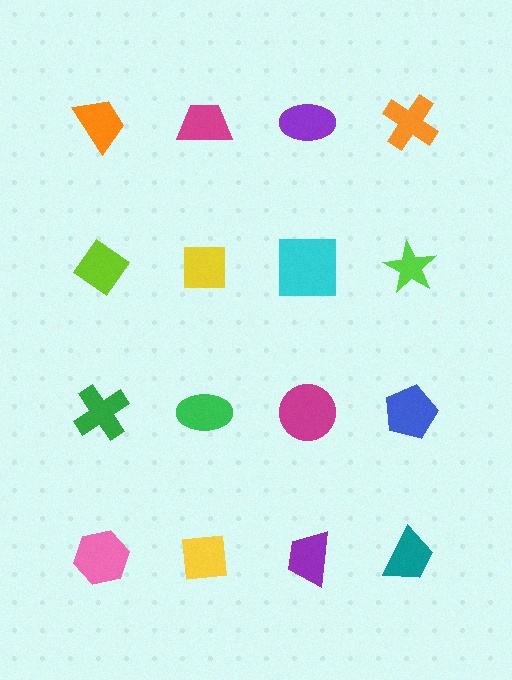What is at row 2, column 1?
A lime diamond.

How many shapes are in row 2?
4 shapes.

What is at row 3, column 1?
A green cross.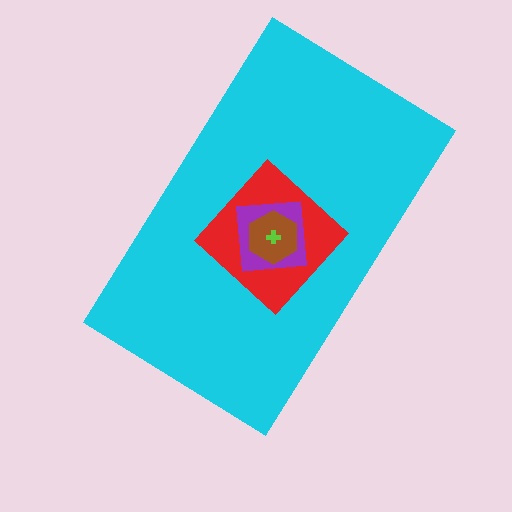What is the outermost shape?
The cyan rectangle.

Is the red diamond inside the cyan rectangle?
Yes.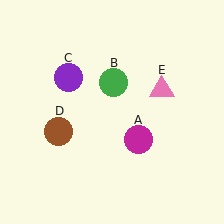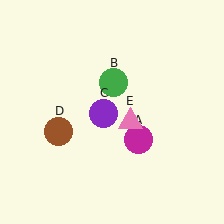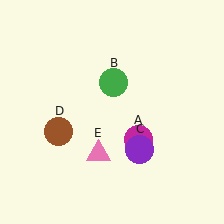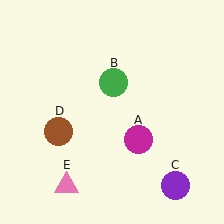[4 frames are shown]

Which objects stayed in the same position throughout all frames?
Magenta circle (object A) and green circle (object B) and brown circle (object D) remained stationary.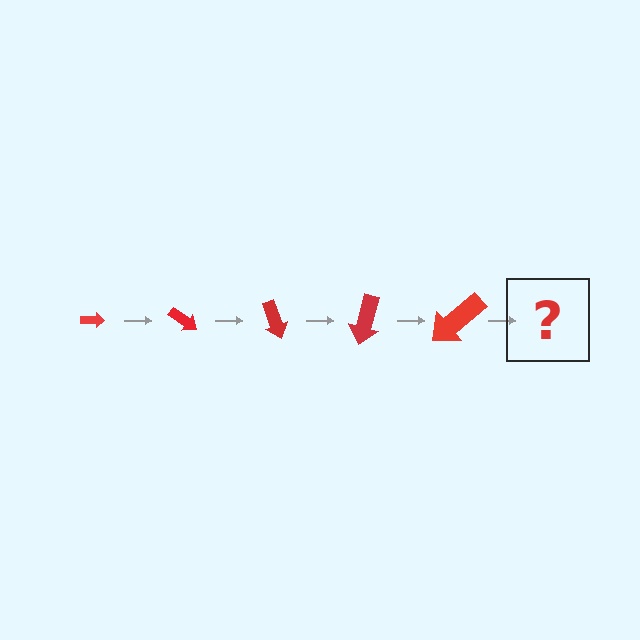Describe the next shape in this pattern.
It should be an arrow, larger than the previous one and rotated 175 degrees from the start.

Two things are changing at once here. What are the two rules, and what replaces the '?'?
The two rules are that the arrow grows larger each step and it rotates 35 degrees each step. The '?' should be an arrow, larger than the previous one and rotated 175 degrees from the start.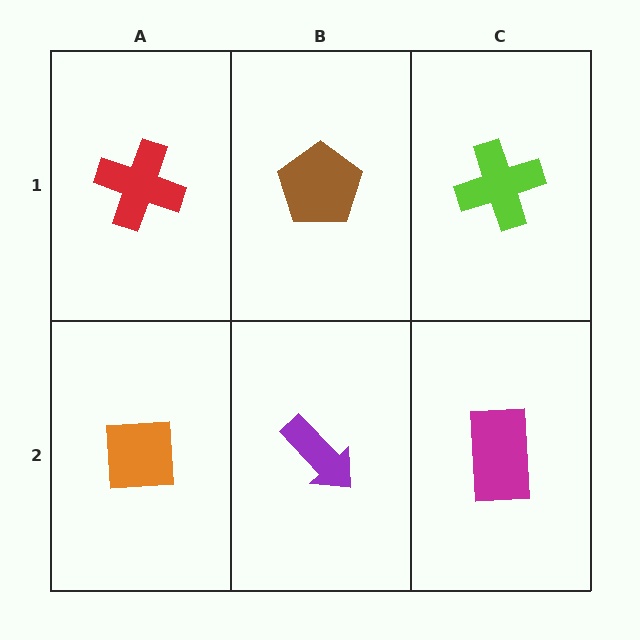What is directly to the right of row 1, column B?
A lime cross.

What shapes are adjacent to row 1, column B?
A purple arrow (row 2, column B), a red cross (row 1, column A), a lime cross (row 1, column C).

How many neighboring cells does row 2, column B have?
3.